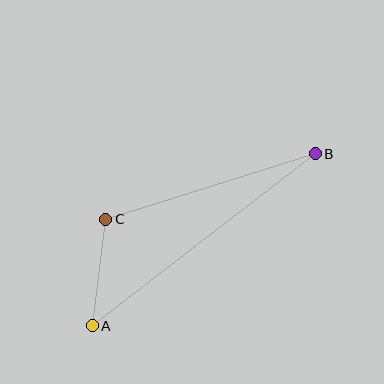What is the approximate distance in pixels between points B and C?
The distance between B and C is approximately 219 pixels.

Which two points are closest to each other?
Points A and C are closest to each other.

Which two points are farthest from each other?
Points A and B are farthest from each other.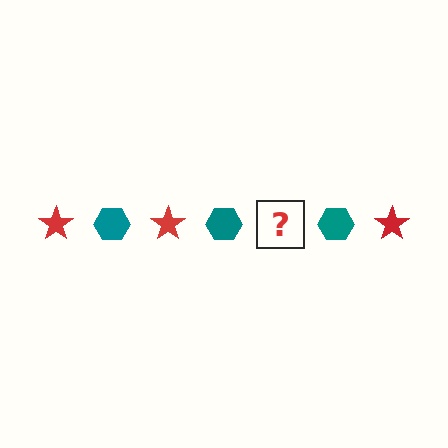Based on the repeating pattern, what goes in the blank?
The blank should be a red star.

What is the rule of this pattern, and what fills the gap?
The rule is that the pattern alternates between red star and teal hexagon. The gap should be filled with a red star.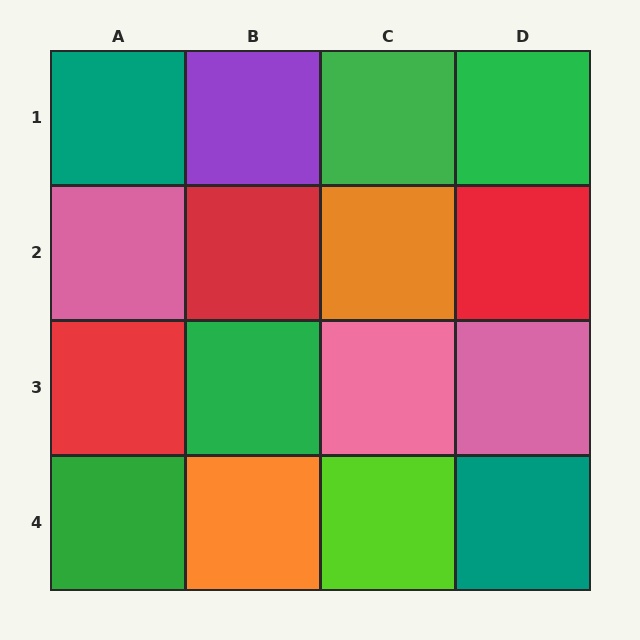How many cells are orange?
2 cells are orange.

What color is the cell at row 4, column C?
Lime.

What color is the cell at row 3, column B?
Green.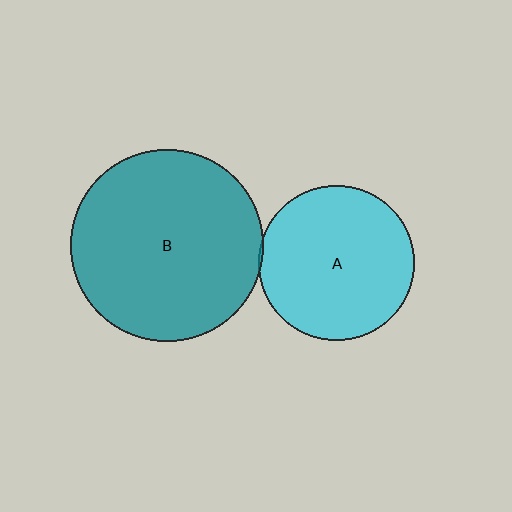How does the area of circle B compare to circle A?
Approximately 1.5 times.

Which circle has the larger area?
Circle B (teal).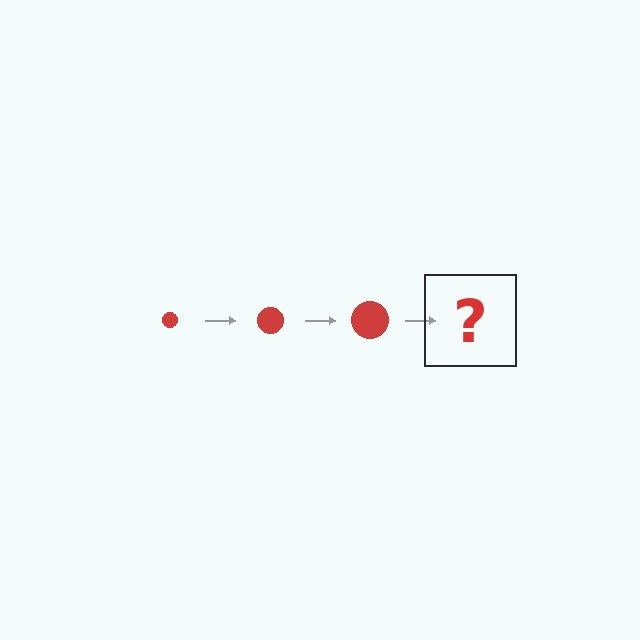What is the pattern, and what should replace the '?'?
The pattern is that the circle gets progressively larger each step. The '?' should be a red circle, larger than the previous one.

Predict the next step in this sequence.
The next step is a red circle, larger than the previous one.